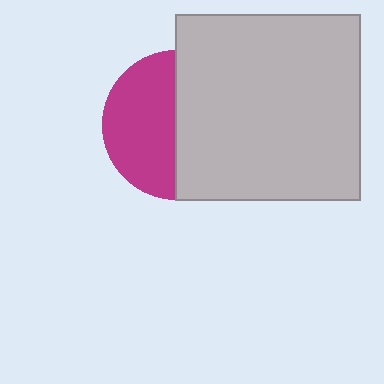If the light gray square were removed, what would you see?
You would see the complete magenta circle.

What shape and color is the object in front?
The object in front is a light gray square.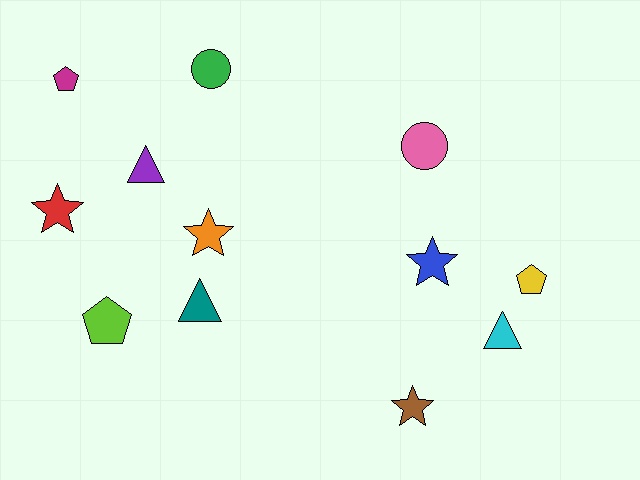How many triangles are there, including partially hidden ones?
There are 3 triangles.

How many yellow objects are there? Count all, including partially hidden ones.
There is 1 yellow object.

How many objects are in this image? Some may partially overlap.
There are 12 objects.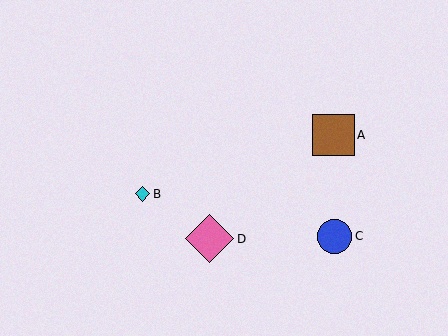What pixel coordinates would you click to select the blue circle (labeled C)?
Click at (335, 236) to select the blue circle C.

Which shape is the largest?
The pink diamond (labeled D) is the largest.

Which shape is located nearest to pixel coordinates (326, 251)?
The blue circle (labeled C) at (335, 236) is nearest to that location.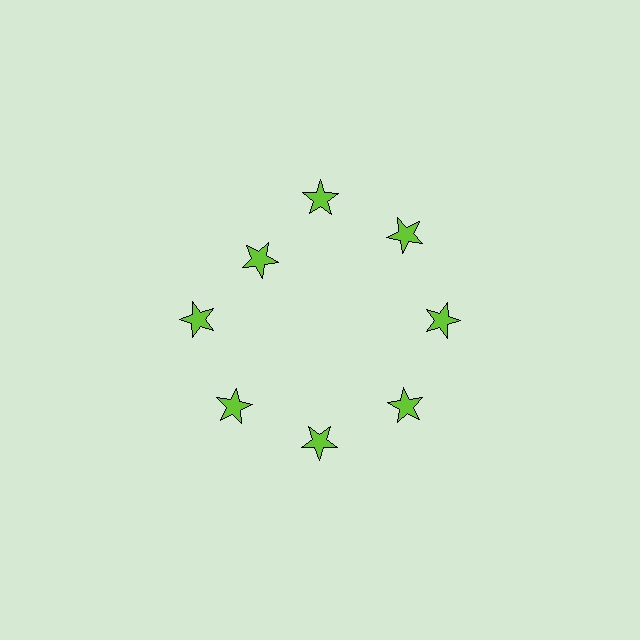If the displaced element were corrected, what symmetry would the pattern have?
It would have 8-fold rotational symmetry — the pattern would map onto itself every 45 degrees.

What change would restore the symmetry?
The symmetry would be restored by moving it outward, back onto the ring so that all 8 stars sit at equal angles and equal distance from the center.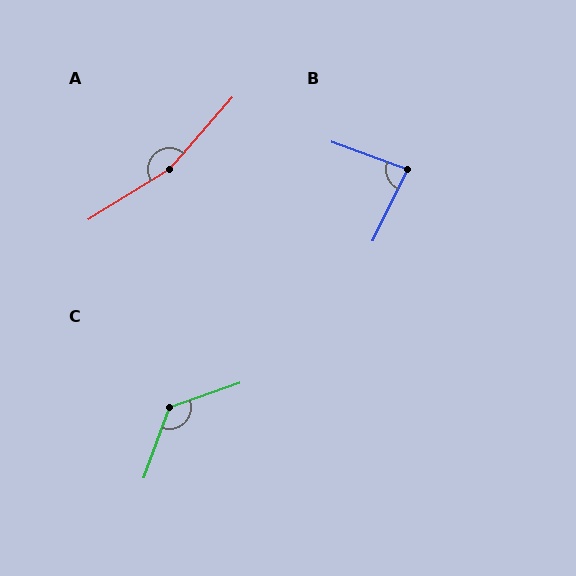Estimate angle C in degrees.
Approximately 128 degrees.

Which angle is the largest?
A, at approximately 163 degrees.